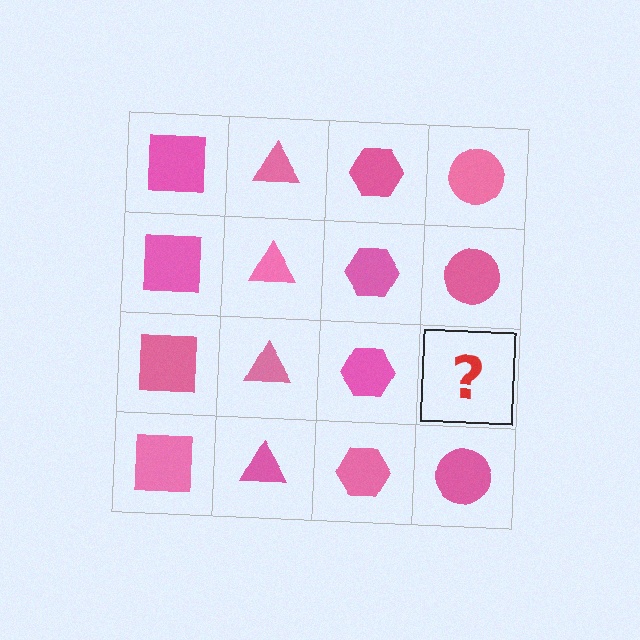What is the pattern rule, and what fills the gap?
The rule is that each column has a consistent shape. The gap should be filled with a pink circle.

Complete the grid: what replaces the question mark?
The question mark should be replaced with a pink circle.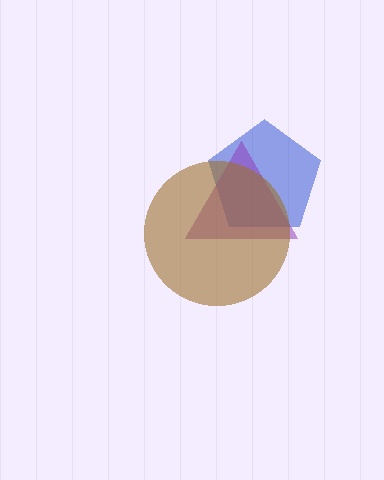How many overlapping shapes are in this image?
There are 3 overlapping shapes in the image.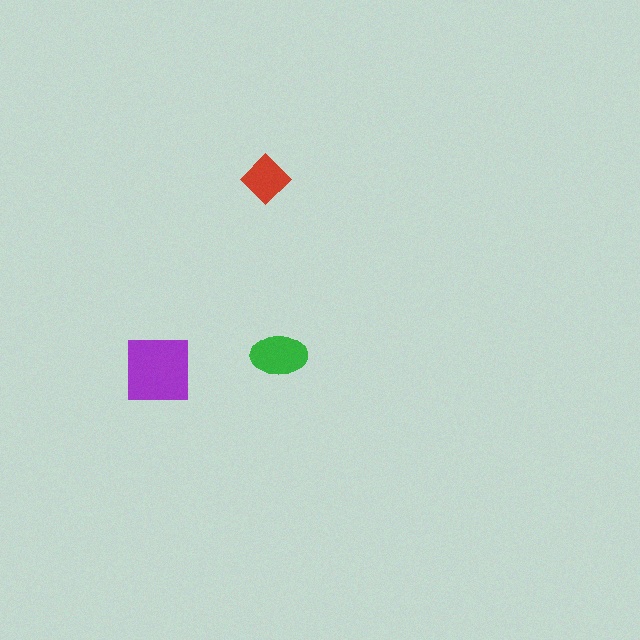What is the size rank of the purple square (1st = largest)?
1st.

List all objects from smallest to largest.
The red diamond, the green ellipse, the purple square.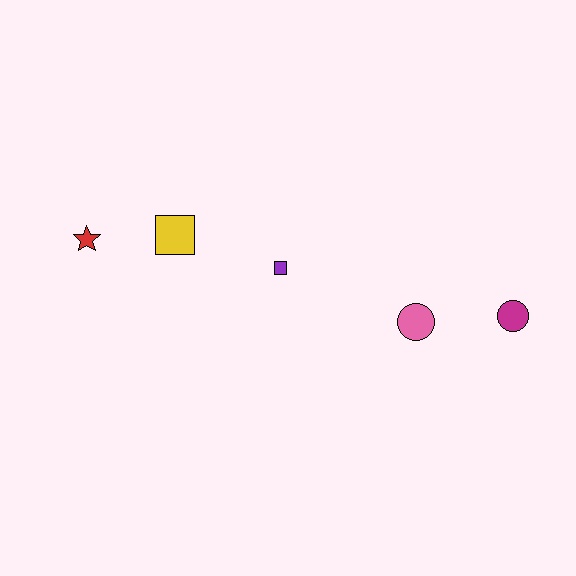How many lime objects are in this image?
There are no lime objects.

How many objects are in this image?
There are 5 objects.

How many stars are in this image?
There is 1 star.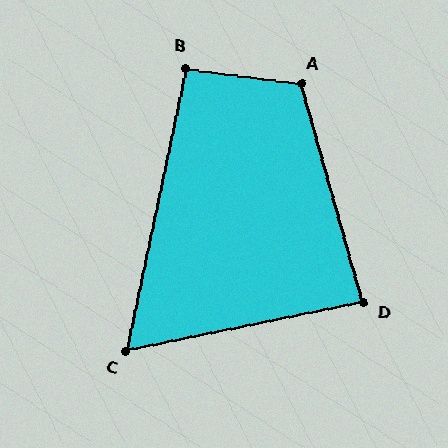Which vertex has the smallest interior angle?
C, at approximately 67 degrees.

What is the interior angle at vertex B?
Approximately 94 degrees (approximately right).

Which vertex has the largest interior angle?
A, at approximately 113 degrees.